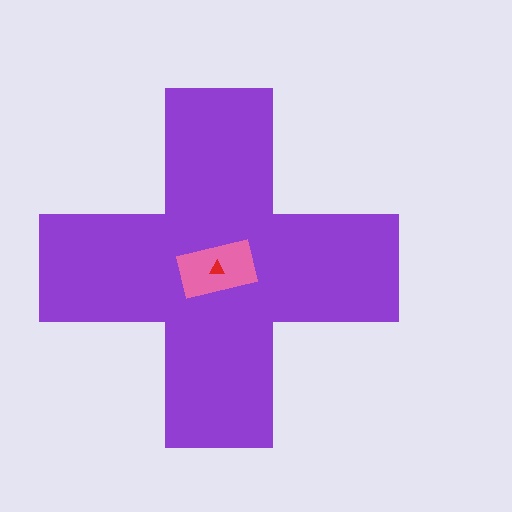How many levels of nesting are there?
3.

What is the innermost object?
The red triangle.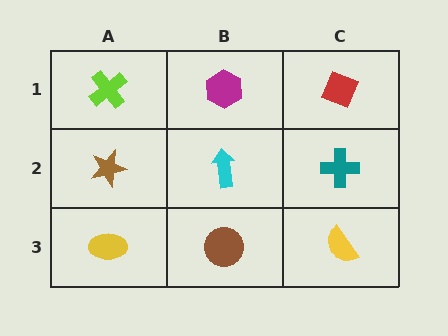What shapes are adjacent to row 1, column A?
A brown star (row 2, column A), a magenta hexagon (row 1, column B).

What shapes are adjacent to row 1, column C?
A teal cross (row 2, column C), a magenta hexagon (row 1, column B).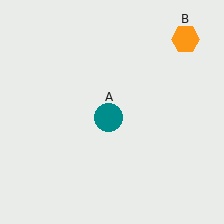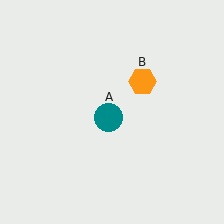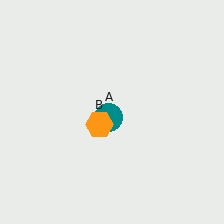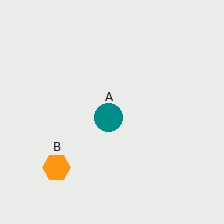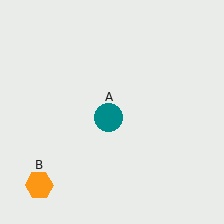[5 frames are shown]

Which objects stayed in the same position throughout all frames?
Teal circle (object A) remained stationary.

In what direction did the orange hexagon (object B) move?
The orange hexagon (object B) moved down and to the left.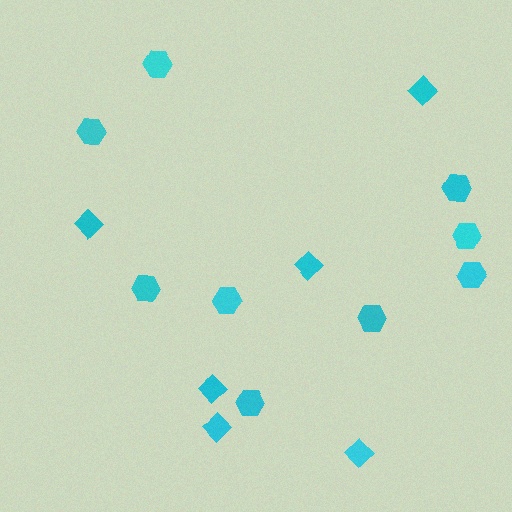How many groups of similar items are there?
There are 2 groups: one group of diamonds (6) and one group of hexagons (9).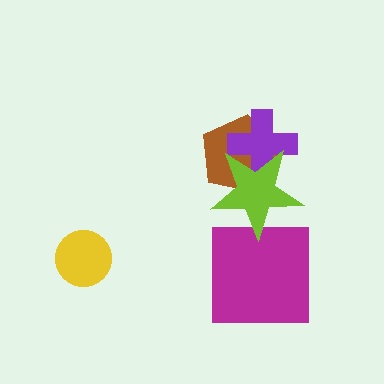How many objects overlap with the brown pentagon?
2 objects overlap with the brown pentagon.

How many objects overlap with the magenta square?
1 object overlaps with the magenta square.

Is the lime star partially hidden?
No, no other shape covers it.